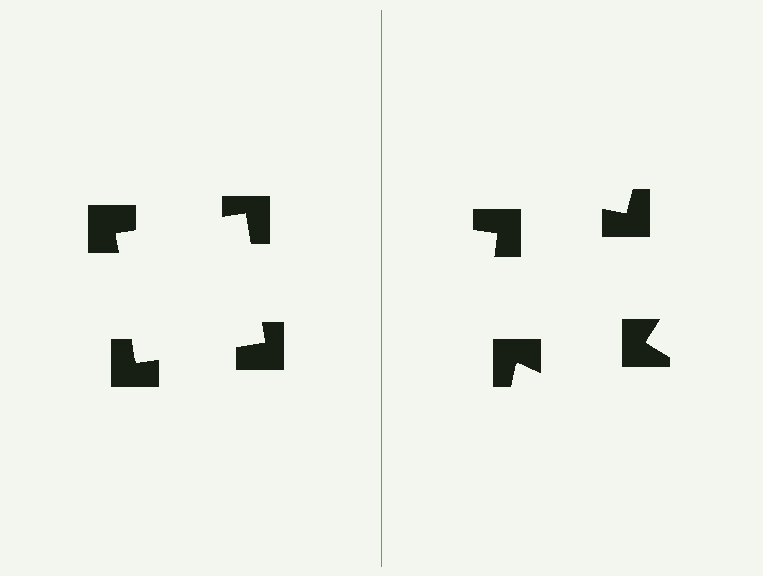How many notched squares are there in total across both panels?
8 — 4 on each side.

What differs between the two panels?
The notched squares are positioned identically on both sides; only the wedge orientations differ. On the left they align to a square; on the right they are misaligned.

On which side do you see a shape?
An illusory square appears on the left side. On the right side the wedge cuts are rotated, so no coherent shape forms.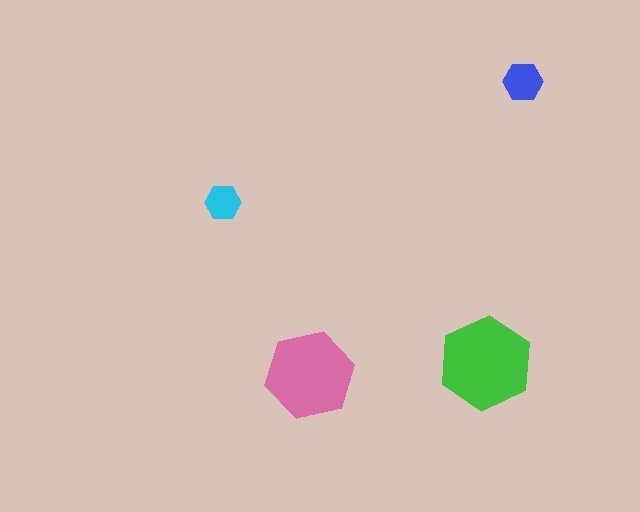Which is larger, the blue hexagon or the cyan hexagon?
The blue one.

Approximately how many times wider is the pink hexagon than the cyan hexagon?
About 2.5 times wider.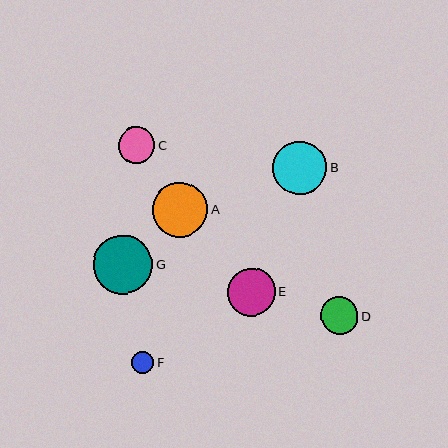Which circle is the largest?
Circle G is the largest with a size of approximately 59 pixels.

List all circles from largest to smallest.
From largest to smallest: G, A, B, E, D, C, F.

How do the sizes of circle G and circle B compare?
Circle G and circle B are approximately the same size.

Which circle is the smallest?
Circle F is the smallest with a size of approximately 22 pixels.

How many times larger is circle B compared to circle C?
Circle B is approximately 1.5 times the size of circle C.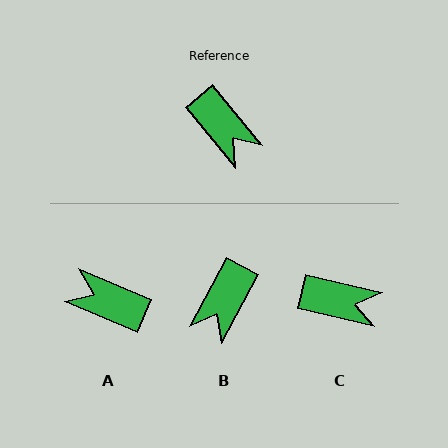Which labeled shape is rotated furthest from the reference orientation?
A, about 153 degrees away.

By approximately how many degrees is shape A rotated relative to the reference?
Approximately 153 degrees clockwise.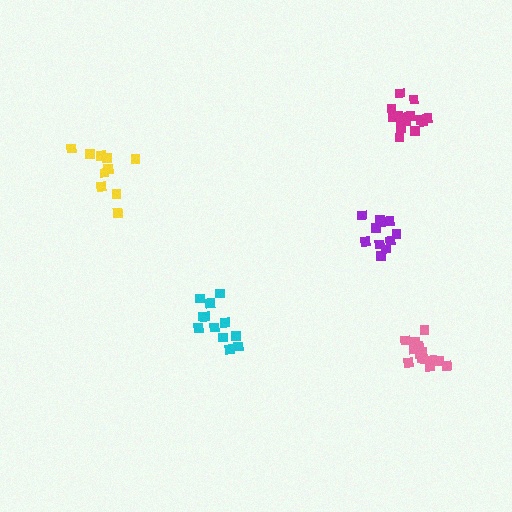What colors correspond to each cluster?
The clusters are colored: cyan, pink, purple, magenta, yellow.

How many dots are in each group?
Group 1: 12 dots, Group 2: 15 dots, Group 3: 12 dots, Group 4: 15 dots, Group 5: 10 dots (64 total).